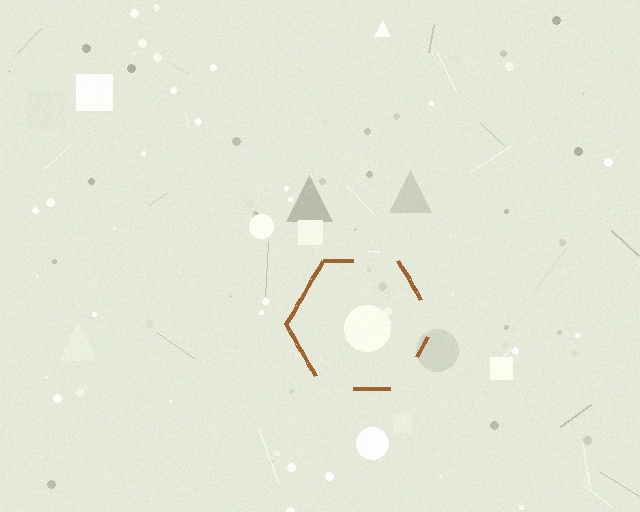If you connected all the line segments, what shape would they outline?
They would outline a hexagon.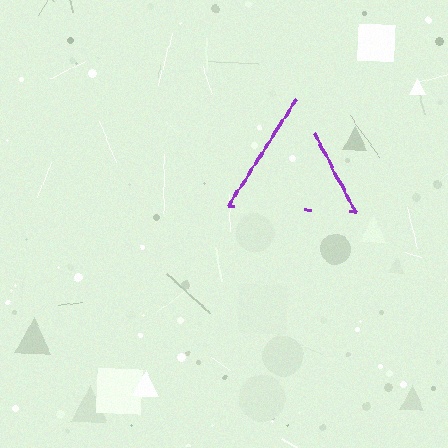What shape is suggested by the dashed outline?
The dashed outline suggests a triangle.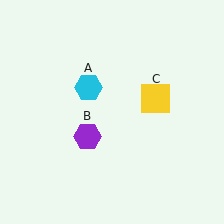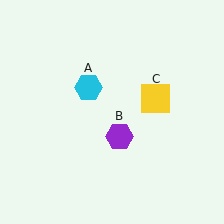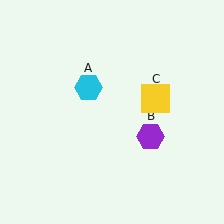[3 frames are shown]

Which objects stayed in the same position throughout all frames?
Cyan hexagon (object A) and yellow square (object C) remained stationary.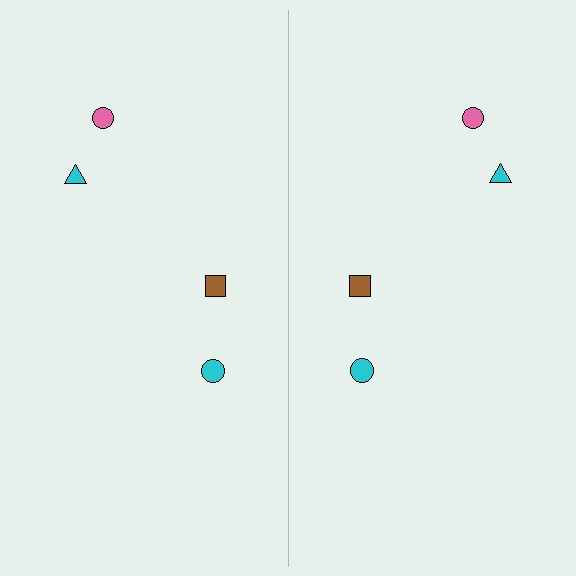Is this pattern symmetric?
Yes, this pattern has bilateral (reflection) symmetry.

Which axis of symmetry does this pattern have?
The pattern has a vertical axis of symmetry running through the center of the image.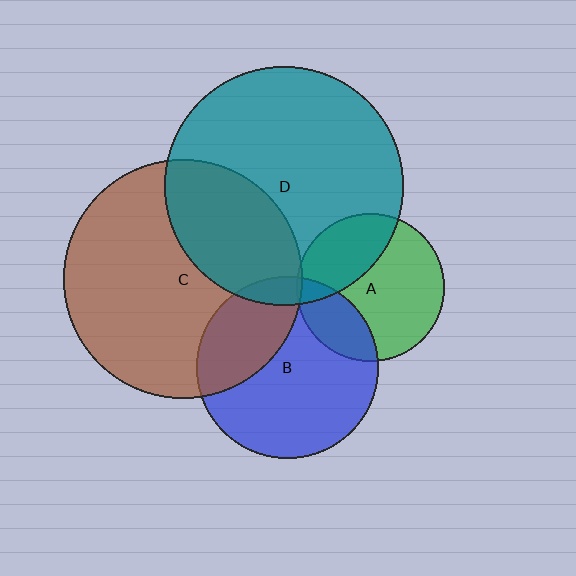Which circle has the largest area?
Circle D (teal).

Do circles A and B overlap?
Yes.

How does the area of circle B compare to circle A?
Approximately 1.5 times.